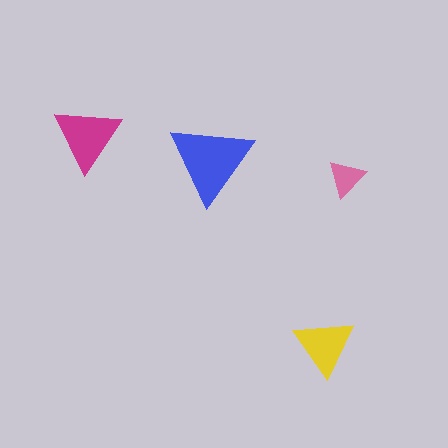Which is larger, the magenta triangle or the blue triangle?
The blue one.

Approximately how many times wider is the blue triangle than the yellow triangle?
About 1.5 times wider.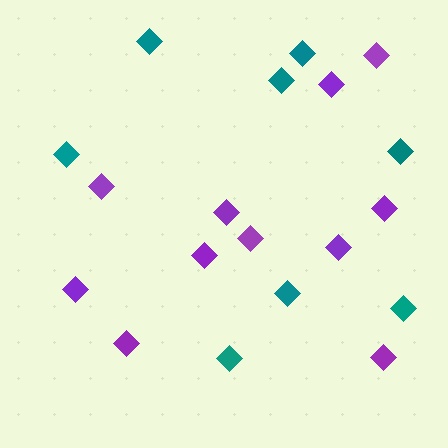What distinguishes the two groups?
There are 2 groups: one group of purple diamonds (11) and one group of teal diamonds (8).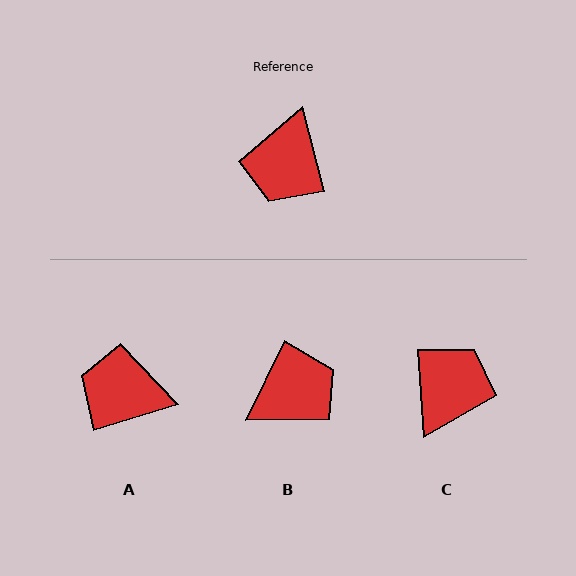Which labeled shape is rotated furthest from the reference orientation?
C, about 169 degrees away.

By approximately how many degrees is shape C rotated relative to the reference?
Approximately 169 degrees counter-clockwise.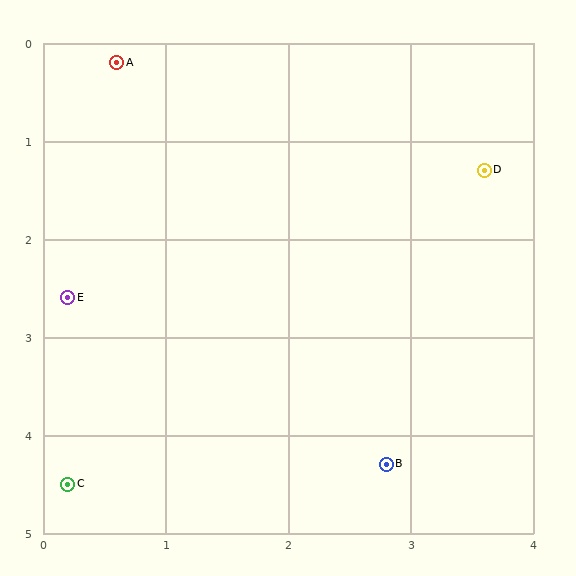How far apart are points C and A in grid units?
Points C and A are about 4.3 grid units apart.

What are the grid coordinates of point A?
Point A is at approximately (0.6, 0.2).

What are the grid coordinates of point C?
Point C is at approximately (0.2, 4.5).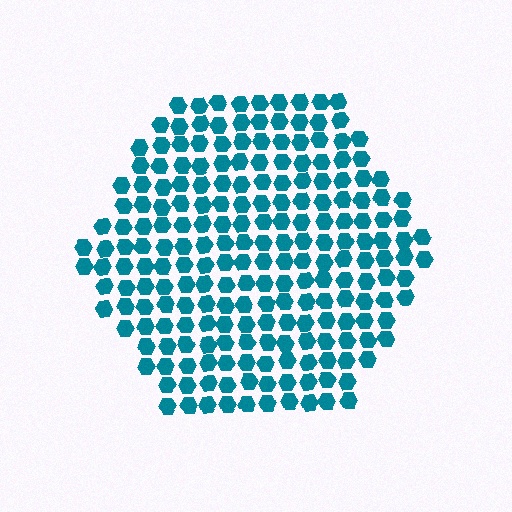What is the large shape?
The large shape is a hexagon.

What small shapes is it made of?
It is made of small hexagons.